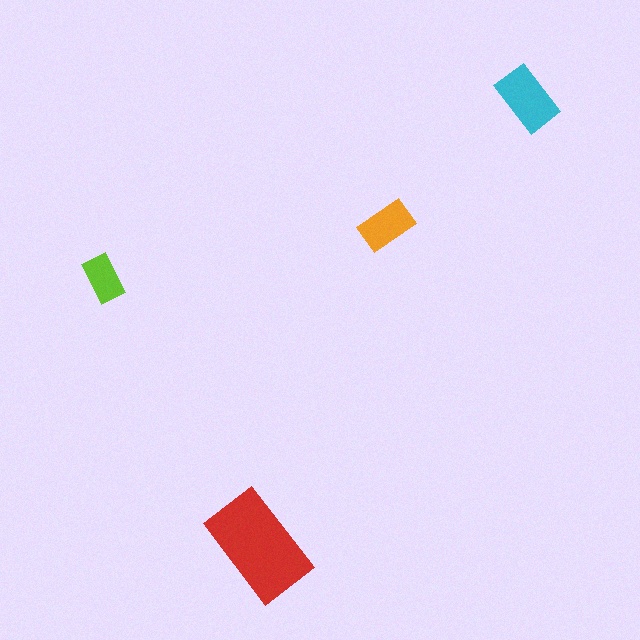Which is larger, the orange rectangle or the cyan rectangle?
The cyan one.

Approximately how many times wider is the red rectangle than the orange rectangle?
About 2 times wider.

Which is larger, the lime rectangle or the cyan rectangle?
The cyan one.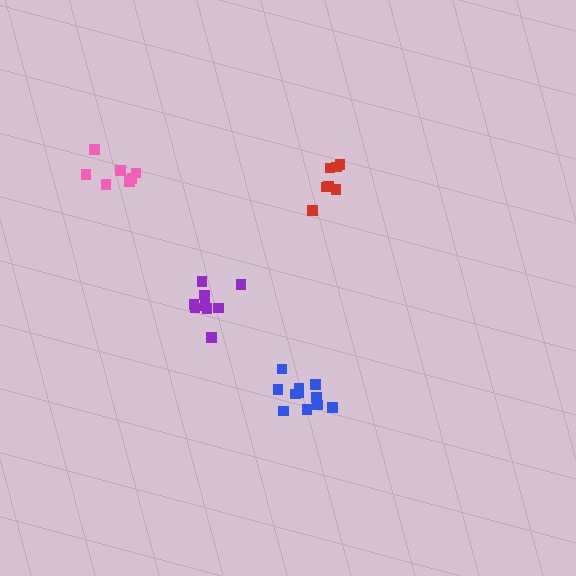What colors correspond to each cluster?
The clusters are colored: blue, red, pink, purple.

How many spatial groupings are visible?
There are 4 spatial groupings.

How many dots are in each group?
Group 1: 11 dots, Group 2: 7 dots, Group 3: 8 dots, Group 4: 9 dots (35 total).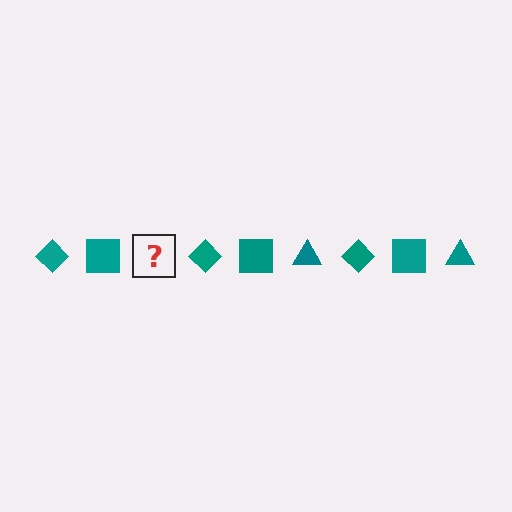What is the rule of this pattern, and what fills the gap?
The rule is that the pattern cycles through diamond, square, triangle shapes in teal. The gap should be filled with a teal triangle.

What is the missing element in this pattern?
The missing element is a teal triangle.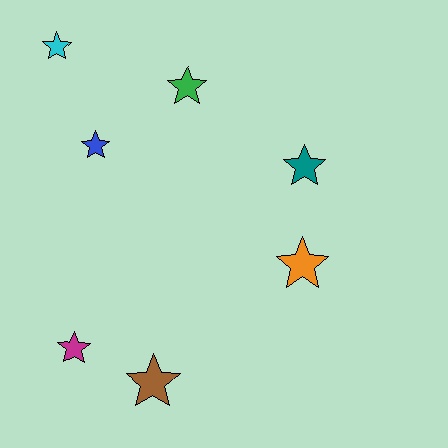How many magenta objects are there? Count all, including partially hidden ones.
There is 1 magenta object.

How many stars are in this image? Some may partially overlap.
There are 7 stars.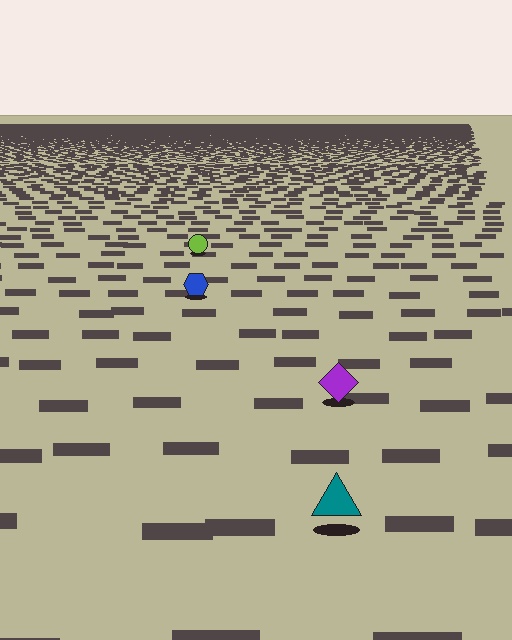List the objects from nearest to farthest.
From nearest to farthest: the teal triangle, the purple diamond, the blue hexagon, the lime circle.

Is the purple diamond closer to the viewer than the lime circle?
Yes. The purple diamond is closer — you can tell from the texture gradient: the ground texture is coarser near it.